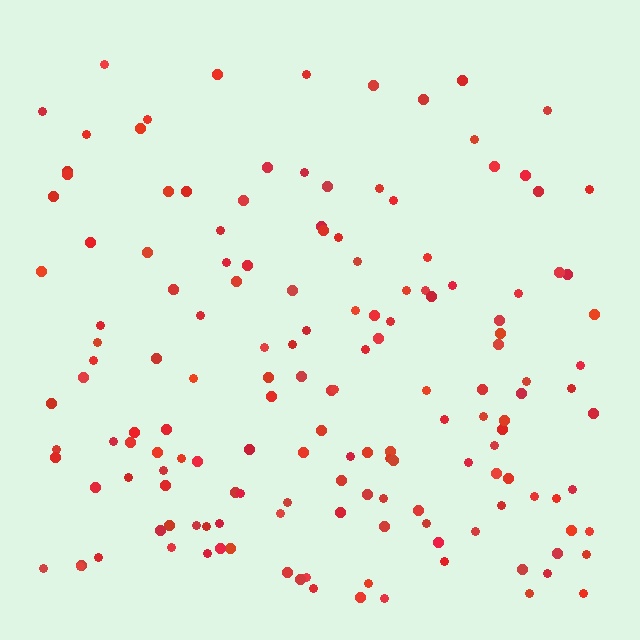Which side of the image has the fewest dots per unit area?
The top.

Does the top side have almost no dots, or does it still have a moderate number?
Still a moderate number, just noticeably fewer than the bottom.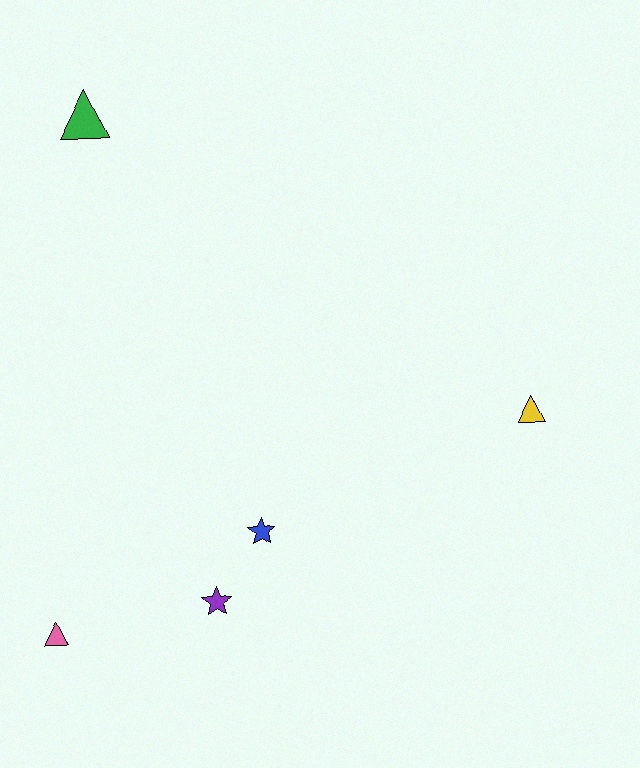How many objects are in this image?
There are 5 objects.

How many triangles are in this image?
There are 3 triangles.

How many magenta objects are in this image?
There are no magenta objects.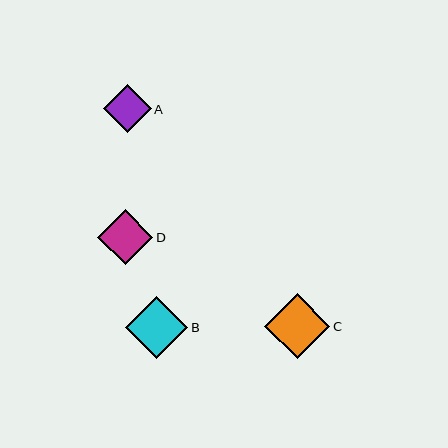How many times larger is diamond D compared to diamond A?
Diamond D is approximately 1.1 times the size of diamond A.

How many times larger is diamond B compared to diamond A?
Diamond B is approximately 1.3 times the size of diamond A.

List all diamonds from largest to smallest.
From largest to smallest: C, B, D, A.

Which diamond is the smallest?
Diamond A is the smallest with a size of approximately 48 pixels.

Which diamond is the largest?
Diamond C is the largest with a size of approximately 65 pixels.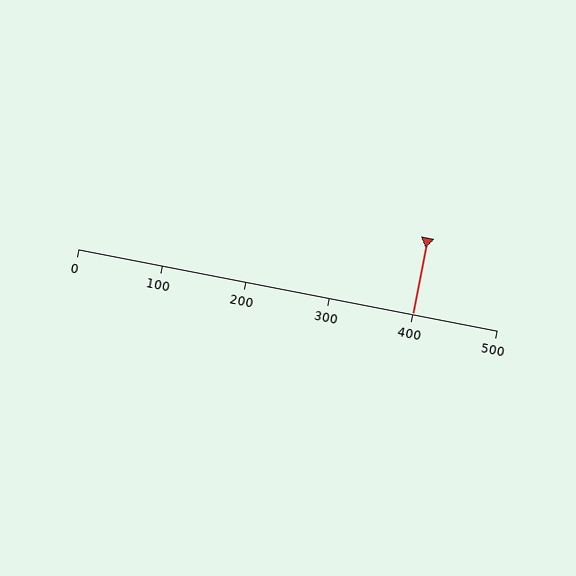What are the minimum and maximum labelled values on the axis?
The axis runs from 0 to 500.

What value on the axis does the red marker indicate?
The marker indicates approximately 400.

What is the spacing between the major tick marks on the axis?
The major ticks are spaced 100 apart.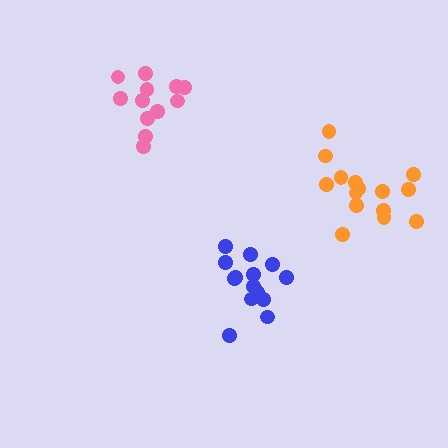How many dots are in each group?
Group 1: 14 dots, Group 2: 15 dots, Group 3: 12 dots (41 total).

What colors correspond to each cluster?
The clusters are colored: blue, orange, pink.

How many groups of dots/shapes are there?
There are 3 groups.